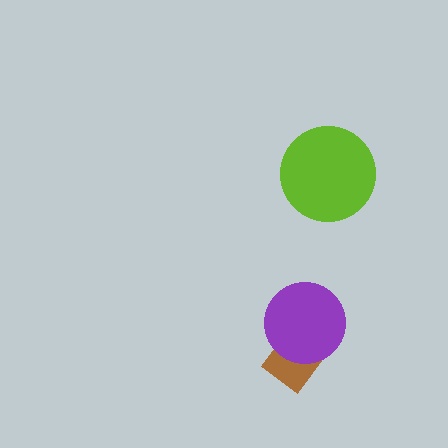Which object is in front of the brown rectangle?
The purple circle is in front of the brown rectangle.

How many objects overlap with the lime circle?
0 objects overlap with the lime circle.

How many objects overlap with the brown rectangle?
1 object overlaps with the brown rectangle.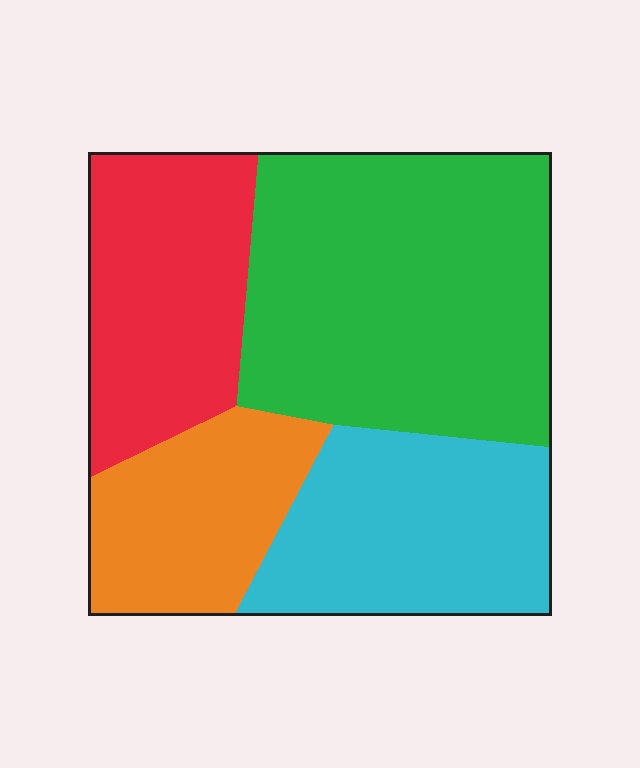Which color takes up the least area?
Orange, at roughly 15%.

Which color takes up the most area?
Green, at roughly 40%.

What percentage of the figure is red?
Red takes up about one fifth (1/5) of the figure.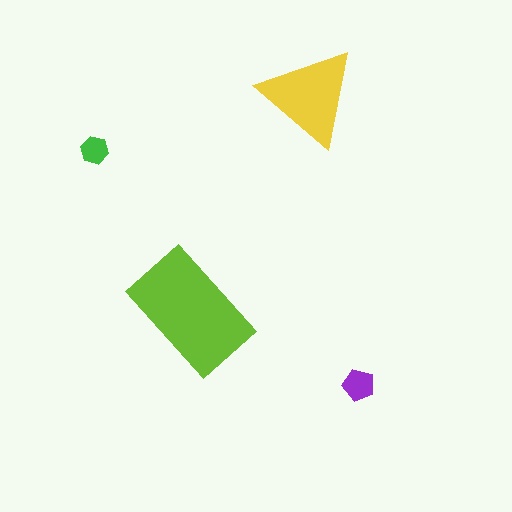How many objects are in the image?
There are 4 objects in the image.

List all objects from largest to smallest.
The lime rectangle, the yellow triangle, the purple pentagon, the green hexagon.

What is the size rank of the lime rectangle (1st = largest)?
1st.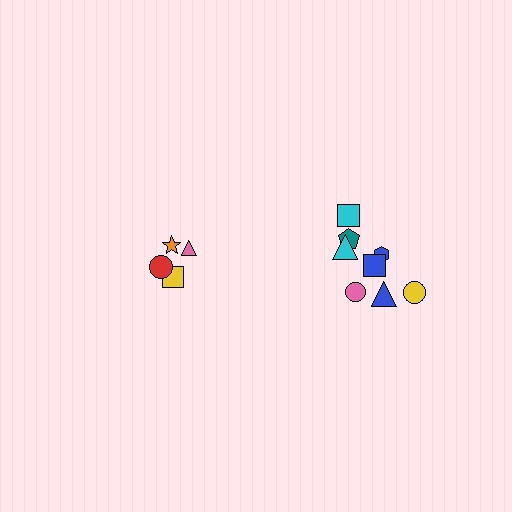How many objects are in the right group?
There are 8 objects.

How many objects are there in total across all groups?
There are 12 objects.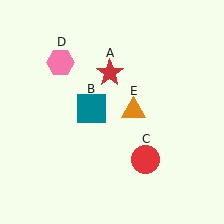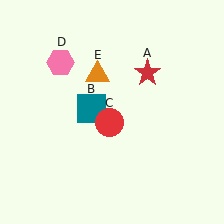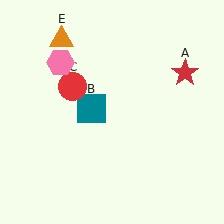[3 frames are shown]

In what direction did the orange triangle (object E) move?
The orange triangle (object E) moved up and to the left.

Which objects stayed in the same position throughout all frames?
Teal square (object B) and pink hexagon (object D) remained stationary.